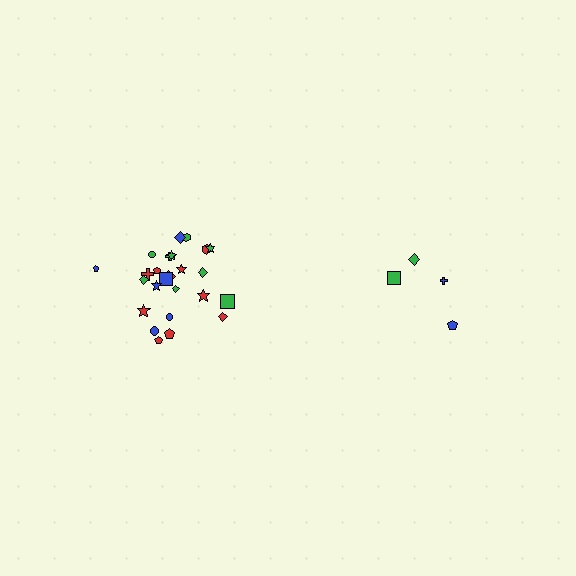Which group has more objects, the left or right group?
The left group.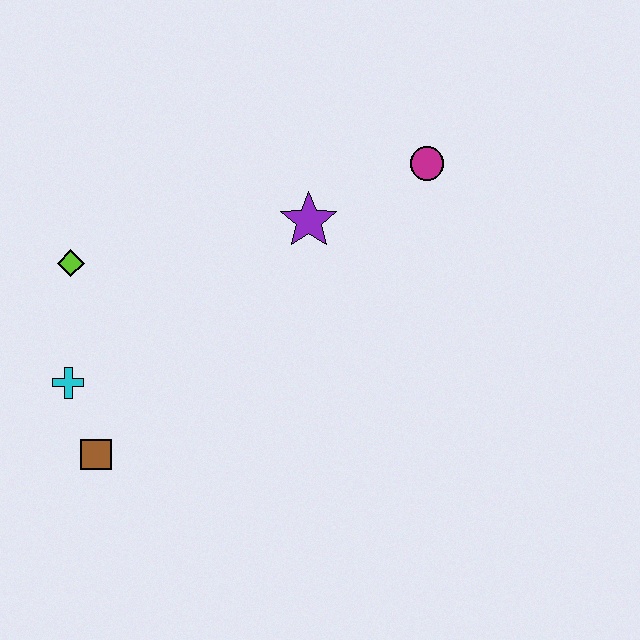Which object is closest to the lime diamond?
The cyan cross is closest to the lime diamond.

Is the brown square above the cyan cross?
No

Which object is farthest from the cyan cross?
The magenta circle is farthest from the cyan cross.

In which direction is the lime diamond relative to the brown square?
The lime diamond is above the brown square.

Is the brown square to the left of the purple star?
Yes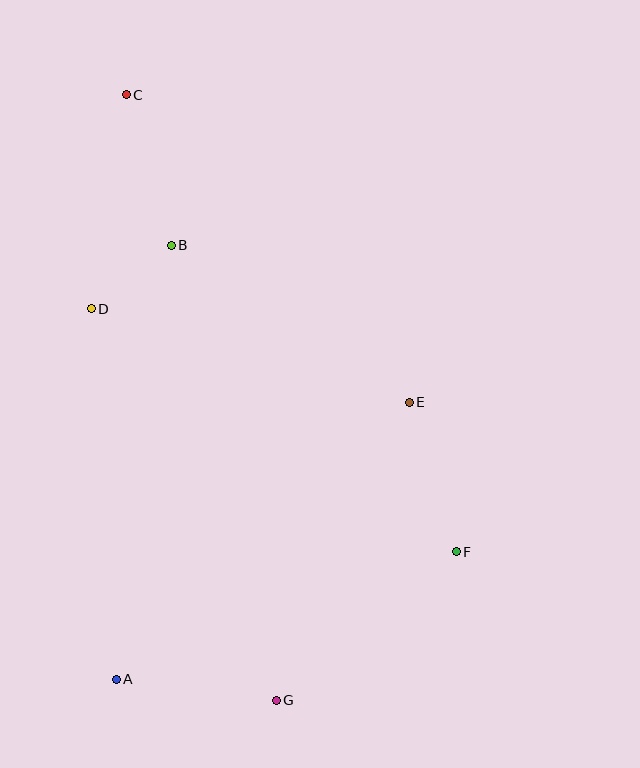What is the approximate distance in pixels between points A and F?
The distance between A and F is approximately 363 pixels.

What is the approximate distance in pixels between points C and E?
The distance between C and E is approximately 418 pixels.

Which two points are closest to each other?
Points B and D are closest to each other.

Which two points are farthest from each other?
Points C and G are farthest from each other.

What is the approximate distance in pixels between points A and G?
The distance between A and G is approximately 161 pixels.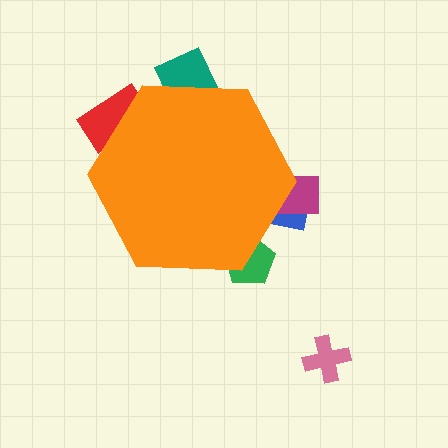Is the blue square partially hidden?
Yes, the blue square is partially hidden behind the orange hexagon.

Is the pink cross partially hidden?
No, the pink cross is fully visible.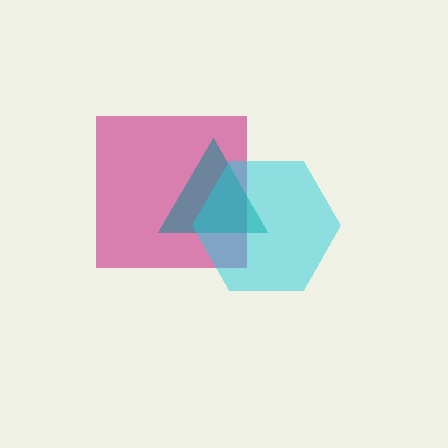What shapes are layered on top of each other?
The layered shapes are: a magenta square, a teal triangle, a cyan hexagon.